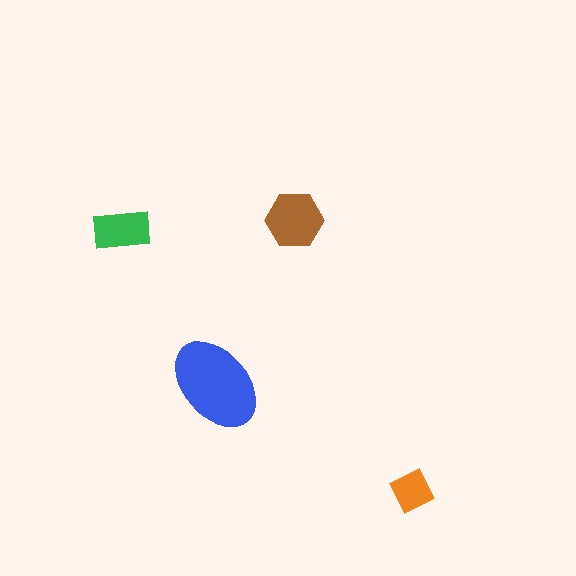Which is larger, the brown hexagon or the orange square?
The brown hexagon.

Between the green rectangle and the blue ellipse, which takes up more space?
The blue ellipse.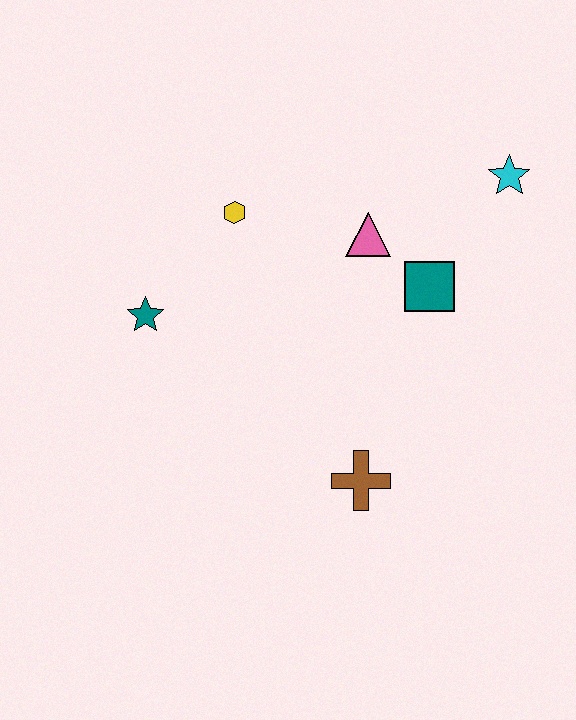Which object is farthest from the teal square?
The teal star is farthest from the teal square.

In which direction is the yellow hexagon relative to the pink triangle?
The yellow hexagon is to the left of the pink triangle.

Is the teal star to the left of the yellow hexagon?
Yes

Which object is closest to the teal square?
The pink triangle is closest to the teal square.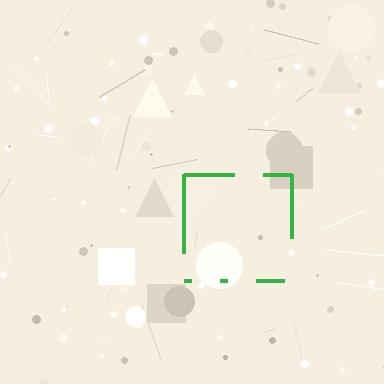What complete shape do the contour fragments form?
The contour fragments form a square.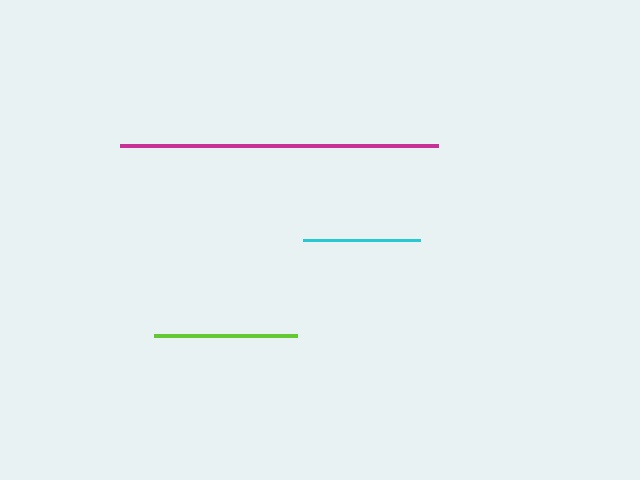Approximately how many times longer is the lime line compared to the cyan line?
The lime line is approximately 1.2 times the length of the cyan line.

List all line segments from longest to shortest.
From longest to shortest: magenta, lime, cyan.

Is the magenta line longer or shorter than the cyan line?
The magenta line is longer than the cyan line.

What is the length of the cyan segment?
The cyan segment is approximately 117 pixels long.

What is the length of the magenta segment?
The magenta segment is approximately 318 pixels long.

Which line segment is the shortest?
The cyan line is the shortest at approximately 117 pixels.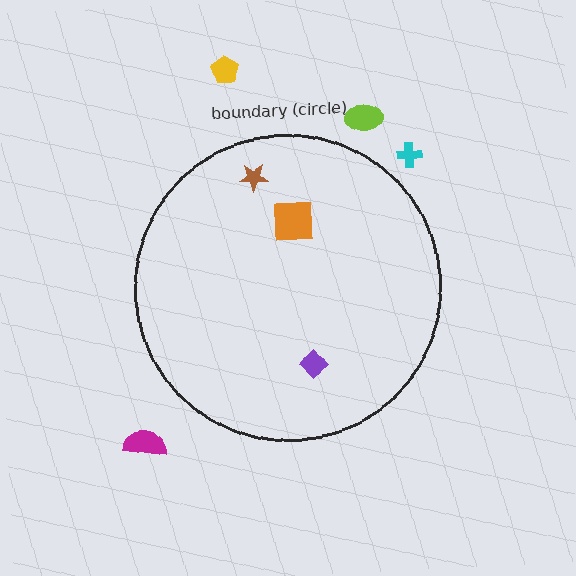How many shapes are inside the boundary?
3 inside, 4 outside.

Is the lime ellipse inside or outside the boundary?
Outside.